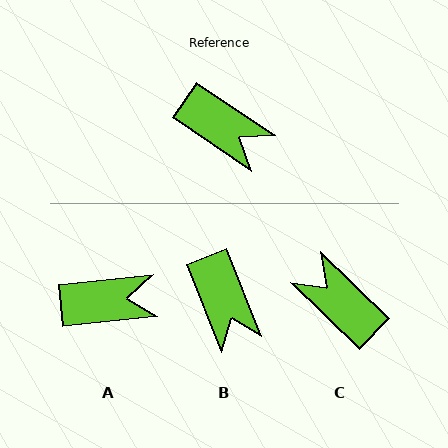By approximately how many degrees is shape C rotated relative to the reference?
Approximately 169 degrees counter-clockwise.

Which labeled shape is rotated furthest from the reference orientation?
C, about 169 degrees away.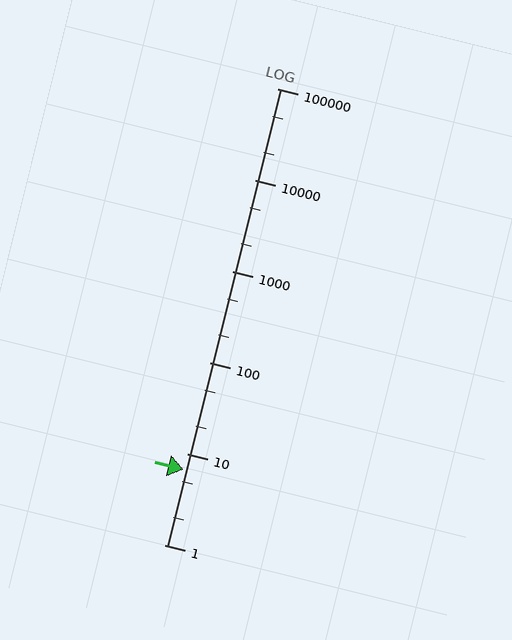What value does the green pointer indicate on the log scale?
The pointer indicates approximately 6.6.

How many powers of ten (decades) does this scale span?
The scale spans 5 decades, from 1 to 100000.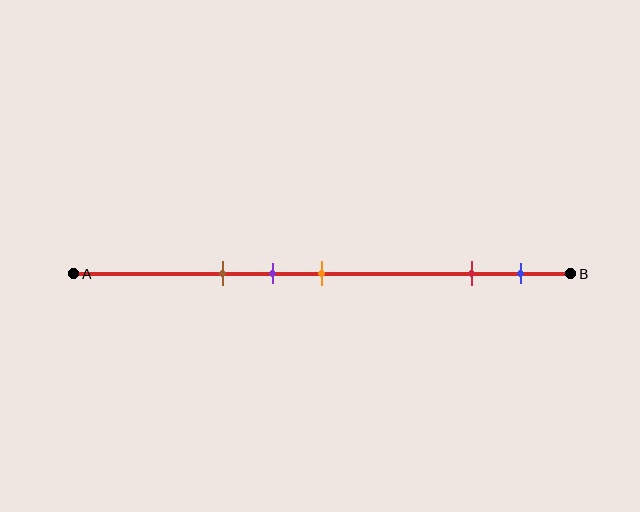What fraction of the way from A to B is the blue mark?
The blue mark is approximately 90% (0.9) of the way from A to B.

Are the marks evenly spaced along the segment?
No, the marks are not evenly spaced.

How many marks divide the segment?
There are 5 marks dividing the segment.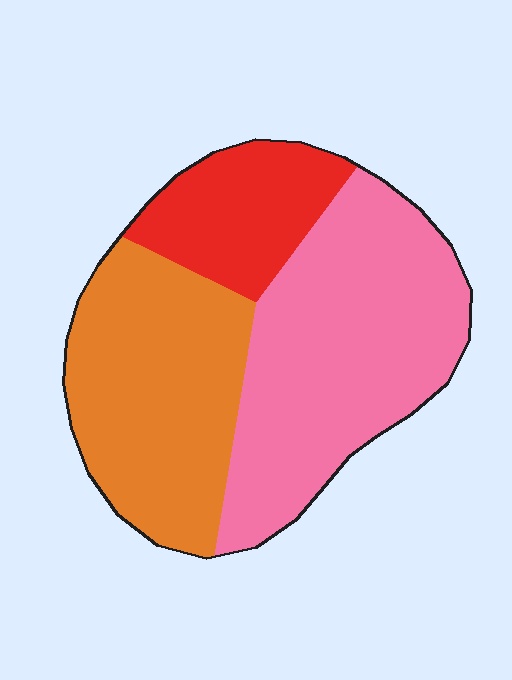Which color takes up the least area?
Red, at roughly 20%.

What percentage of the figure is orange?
Orange covers 36% of the figure.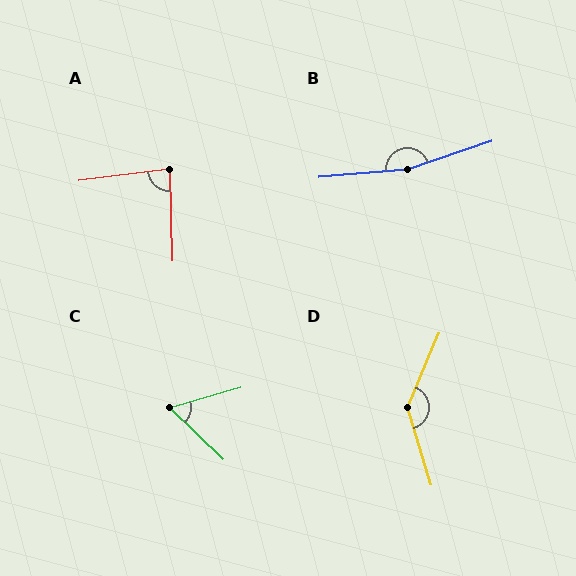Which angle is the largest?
B, at approximately 166 degrees.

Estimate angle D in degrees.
Approximately 140 degrees.